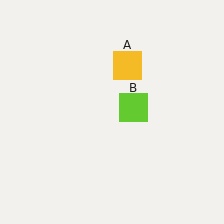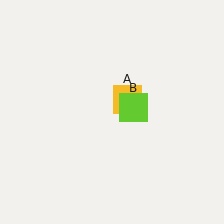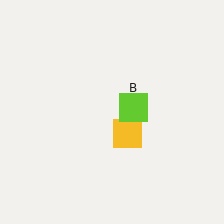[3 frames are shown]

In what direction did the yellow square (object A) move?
The yellow square (object A) moved down.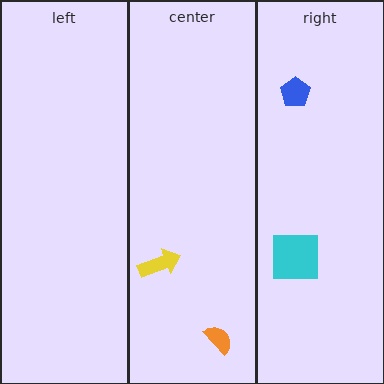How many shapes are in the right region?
2.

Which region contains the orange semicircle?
The center region.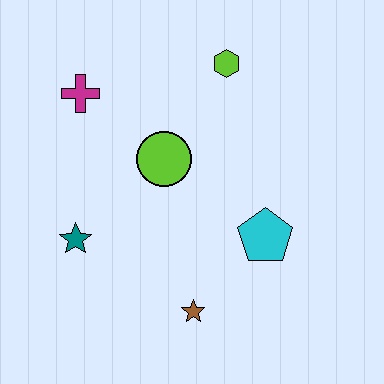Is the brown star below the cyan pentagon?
Yes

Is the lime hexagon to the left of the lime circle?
No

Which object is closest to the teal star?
The lime circle is closest to the teal star.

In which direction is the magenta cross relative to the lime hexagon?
The magenta cross is to the left of the lime hexagon.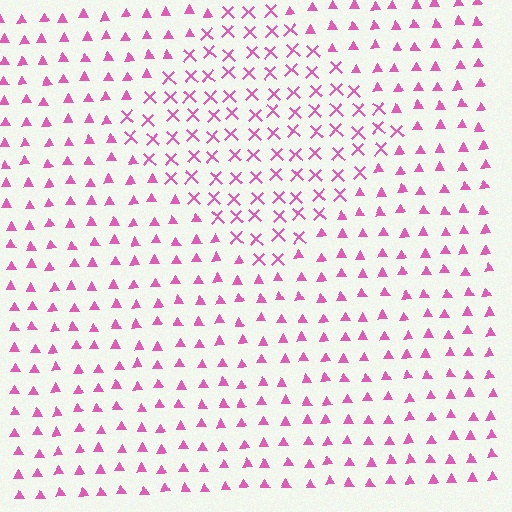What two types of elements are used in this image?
The image uses X marks inside the diamond region and triangles outside it.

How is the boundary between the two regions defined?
The boundary is defined by a change in element shape: X marks inside vs. triangles outside. All elements share the same color and spacing.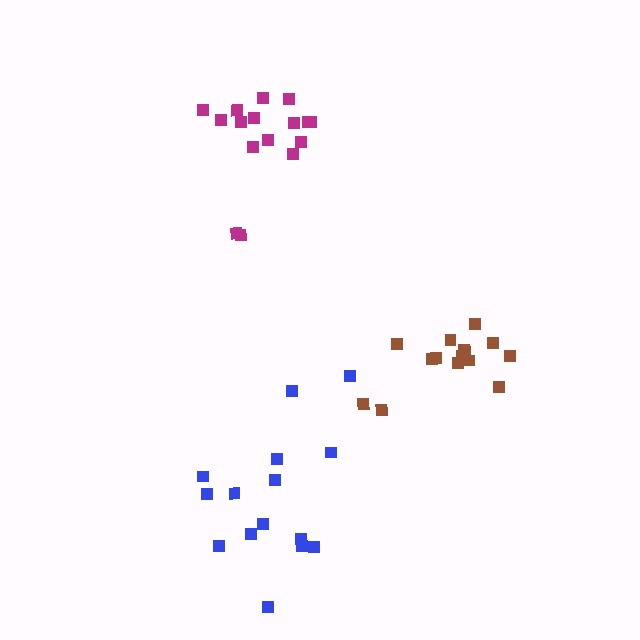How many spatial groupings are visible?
There are 3 spatial groupings.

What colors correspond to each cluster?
The clusters are colored: blue, brown, magenta.